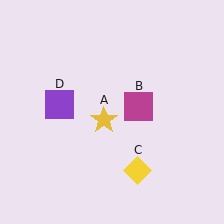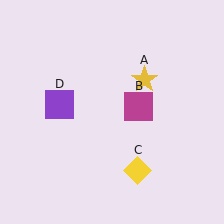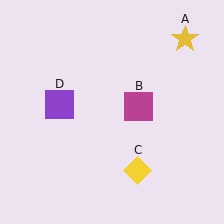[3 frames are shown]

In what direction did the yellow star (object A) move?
The yellow star (object A) moved up and to the right.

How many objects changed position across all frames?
1 object changed position: yellow star (object A).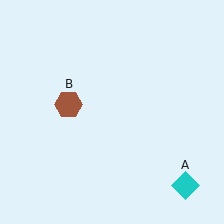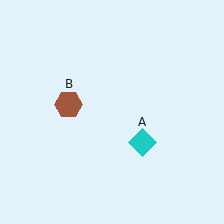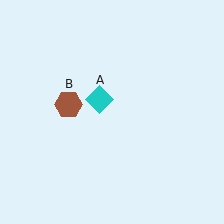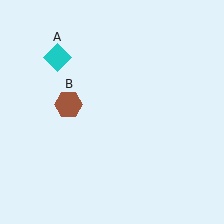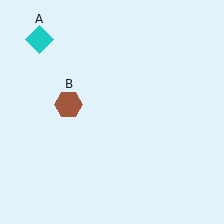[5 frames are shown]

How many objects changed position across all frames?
1 object changed position: cyan diamond (object A).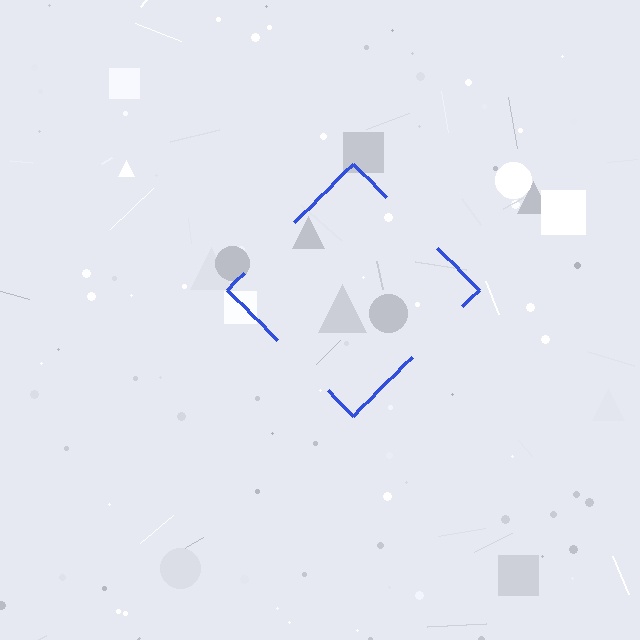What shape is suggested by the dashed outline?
The dashed outline suggests a diamond.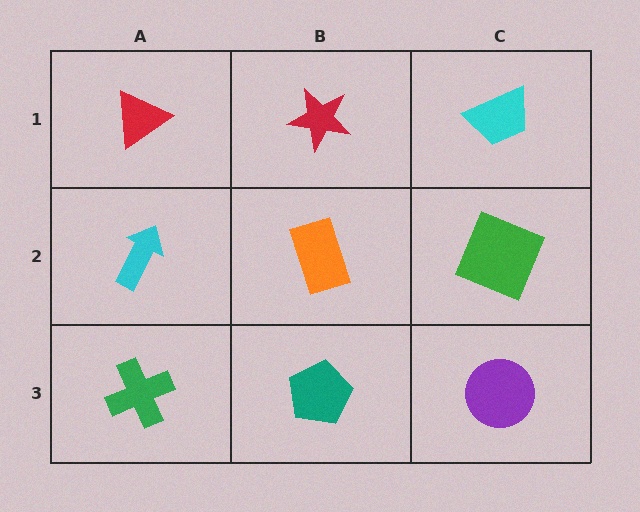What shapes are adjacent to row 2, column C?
A cyan trapezoid (row 1, column C), a purple circle (row 3, column C), an orange rectangle (row 2, column B).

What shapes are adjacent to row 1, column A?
A cyan arrow (row 2, column A), a red star (row 1, column B).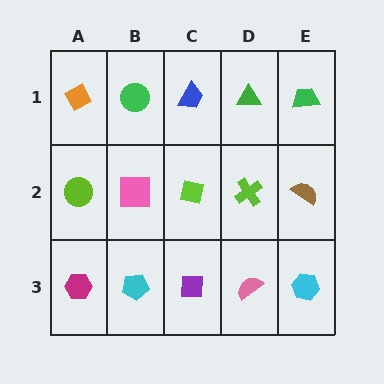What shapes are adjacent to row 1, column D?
A lime cross (row 2, column D), a blue trapezoid (row 1, column C), a green trapezoid (row 1, column E).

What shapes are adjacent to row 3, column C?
A lime square (row 2, column C), a cyan pentagon (row 3, column B), a pink semicircle (row 3, column D).